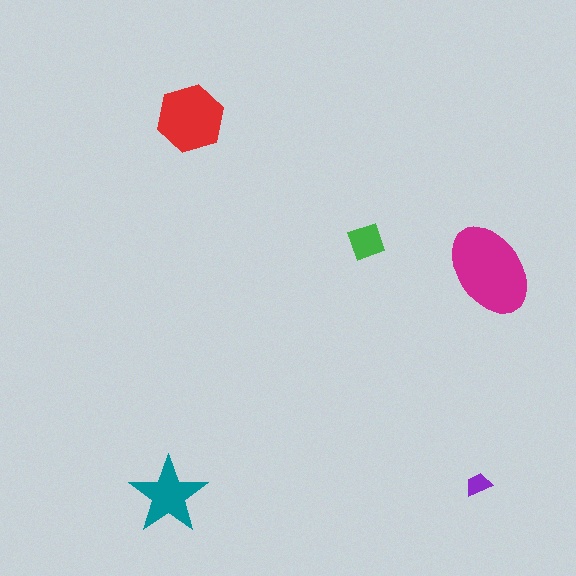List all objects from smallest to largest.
The purple trapezoid, the green diamond, the teal star, the red hexagon, the magenta ellipse.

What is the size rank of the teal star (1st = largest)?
3rd.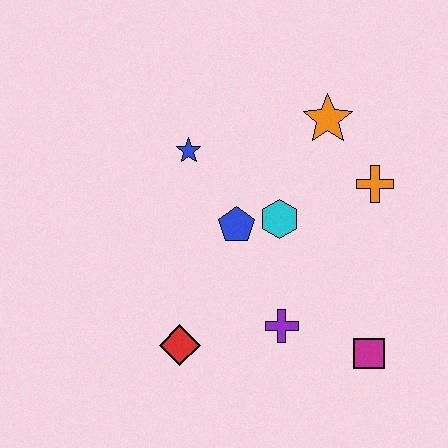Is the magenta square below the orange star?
Yes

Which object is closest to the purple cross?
The magenta square is closest to the purple cross.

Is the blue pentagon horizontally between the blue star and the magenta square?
Yes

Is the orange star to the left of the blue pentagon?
No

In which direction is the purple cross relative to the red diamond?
The purple cross is to the right of the red diamond.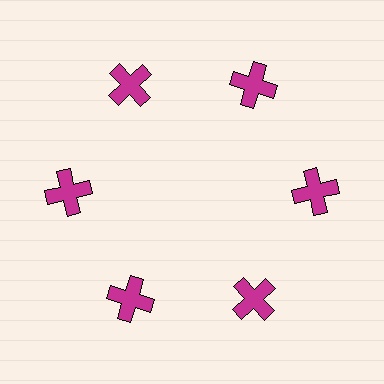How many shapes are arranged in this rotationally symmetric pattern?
There are 6 shapes, arranged in 6 groups of 1.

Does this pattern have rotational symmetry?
Yes, this pattern has 6-fold rotational symmetry. It looks the same after rotating 60 degrees around the center.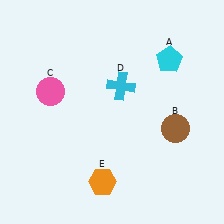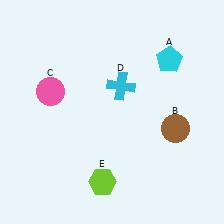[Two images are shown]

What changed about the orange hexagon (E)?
In Image 1, E is orange. In Image 2, it changed to lime.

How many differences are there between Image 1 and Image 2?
There is 1 difference between the two images.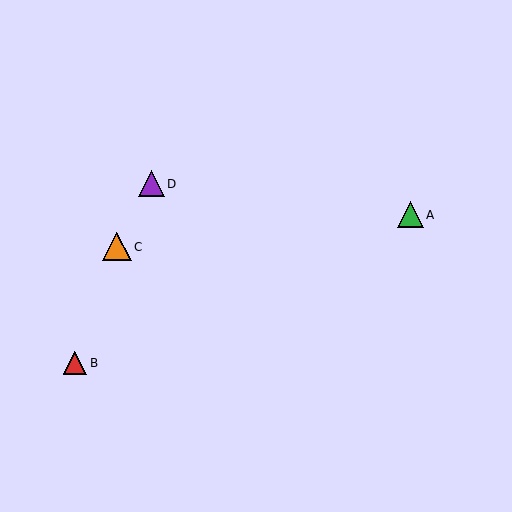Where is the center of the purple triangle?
The center of the purple triangle is at (152, 184).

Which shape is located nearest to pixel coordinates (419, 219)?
The green triangle (labeled A) at (410, 215) is nearest to that location.